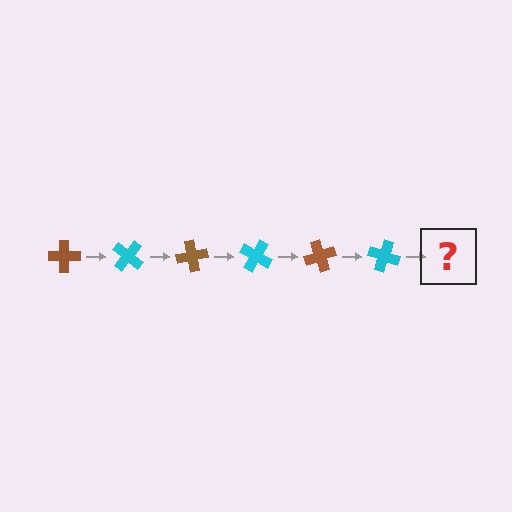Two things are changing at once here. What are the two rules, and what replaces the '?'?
The two rules are that it rotates 40 degrees each step and the color cycles through brown and cyan. The '?' should be a brown cross, rotated 240 degrees from the start.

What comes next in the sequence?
The next element should be a brown cross, rotated 240 degrees from the start.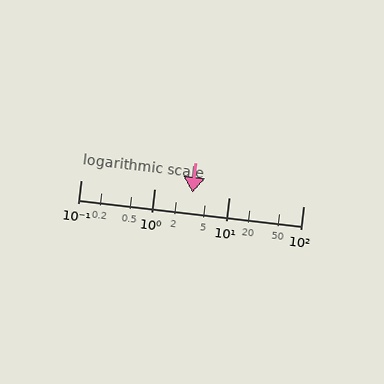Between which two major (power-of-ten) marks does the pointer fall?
The pointer is between 1 and 10.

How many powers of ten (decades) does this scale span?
The scale spans 3 decades, from 0.1 to 100.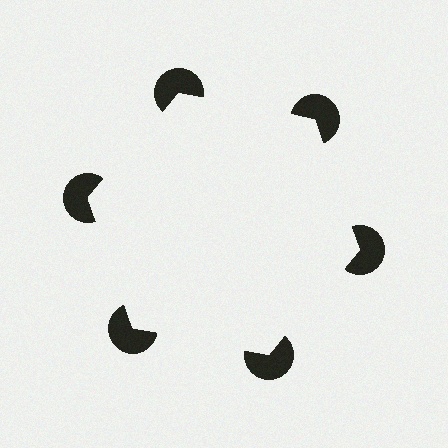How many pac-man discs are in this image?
There are 6 — one at each vertex of the illusory hexagon.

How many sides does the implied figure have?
6 sides.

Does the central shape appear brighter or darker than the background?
It typically appears slightly brighter than the background, even though no actual brightness change is drawn.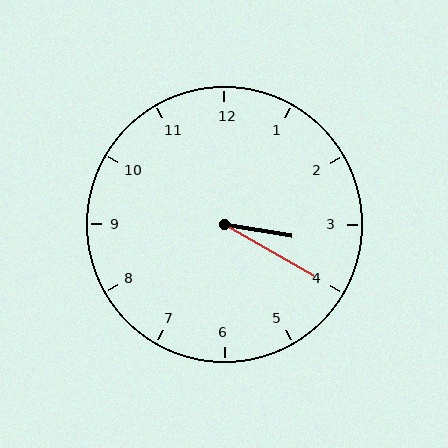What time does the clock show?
3:20.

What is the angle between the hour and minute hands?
Approximately 20 degrees.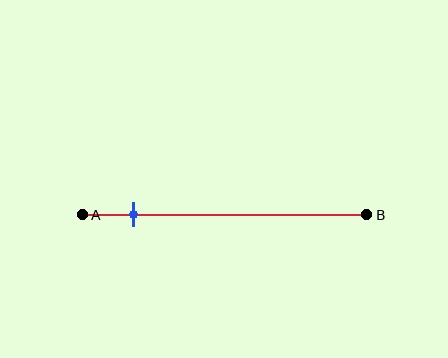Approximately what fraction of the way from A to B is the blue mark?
The blue mark is approximately 20% of the way from A to B.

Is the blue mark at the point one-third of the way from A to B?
No, the mark is at about 20% from A, not at the 33% one-third point.